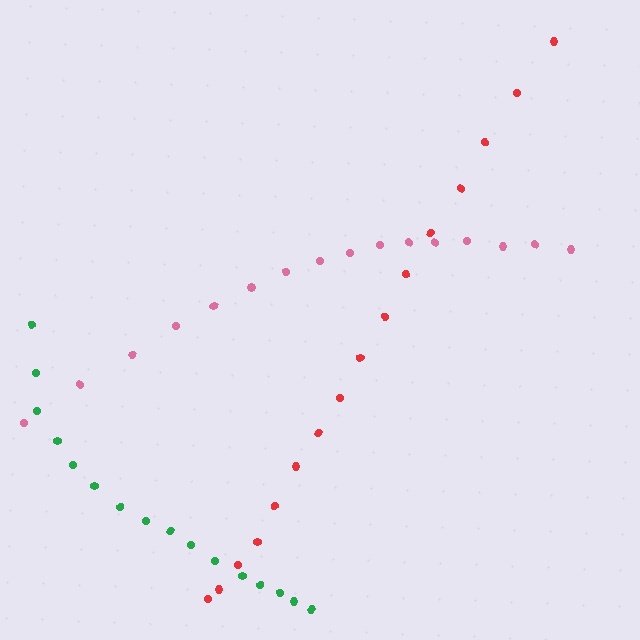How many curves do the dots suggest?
There are 3 distinct paths.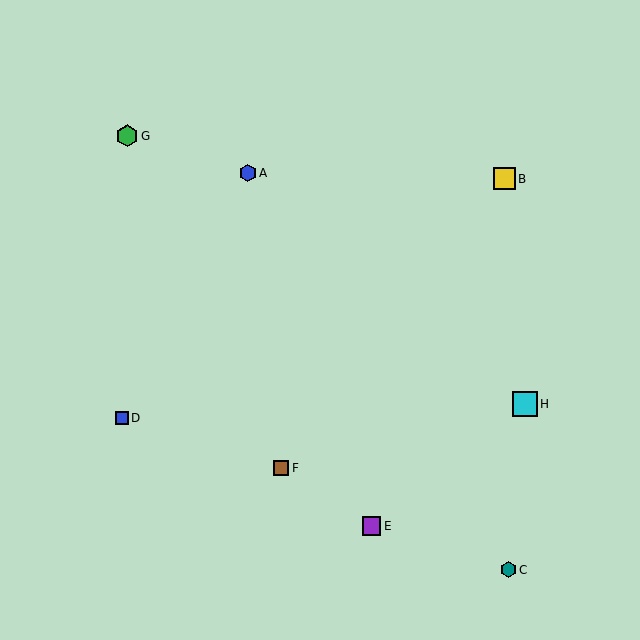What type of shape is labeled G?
Shape G is a green hexagon.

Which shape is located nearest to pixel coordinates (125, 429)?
The blue square (labeled D) at (122, 418) is nearest to that location.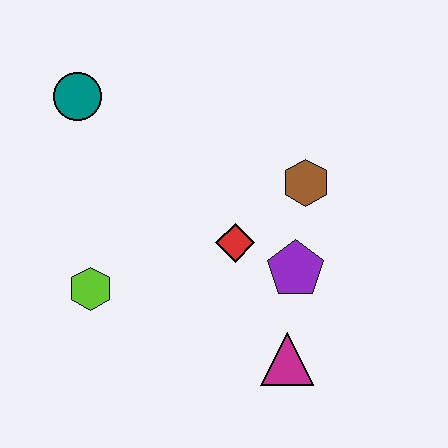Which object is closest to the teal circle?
The lime hexagon is closest to the teal circle.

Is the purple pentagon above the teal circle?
No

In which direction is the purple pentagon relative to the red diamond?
The purple pentagon is to the right of the red diamond.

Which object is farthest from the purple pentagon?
The teal circle is farthest from the purple pentagon.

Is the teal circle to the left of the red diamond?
Yes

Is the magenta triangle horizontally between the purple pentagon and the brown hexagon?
No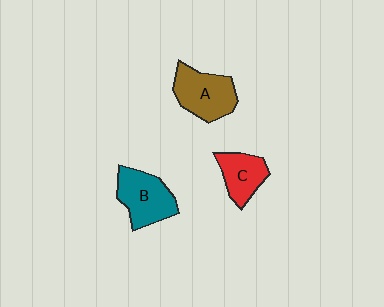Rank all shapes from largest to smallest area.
From largest to smallest: A (brown), B (teal), C (red).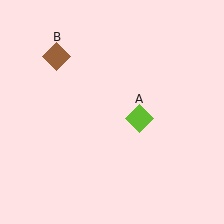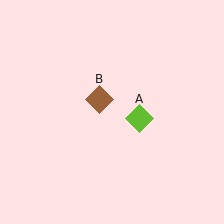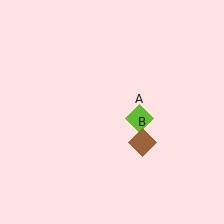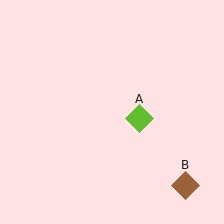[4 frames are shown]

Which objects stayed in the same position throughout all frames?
Lime diamond (object A) remained stationary.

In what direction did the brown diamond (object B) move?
The brown diamond (object B) moved down and to the right.